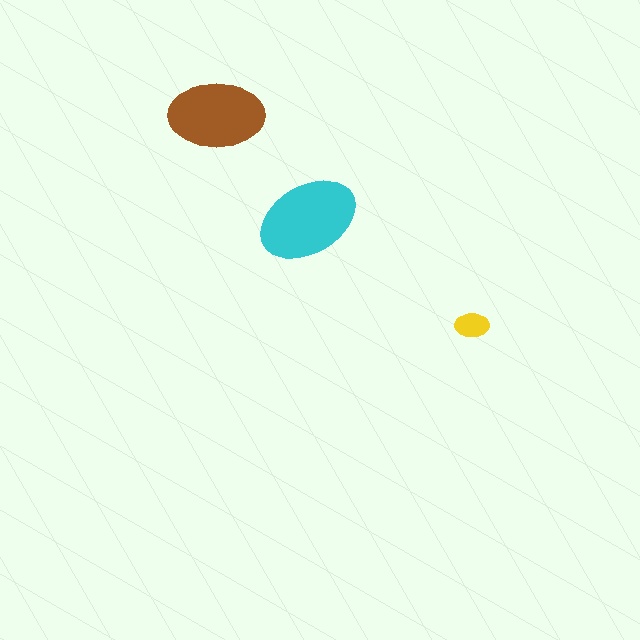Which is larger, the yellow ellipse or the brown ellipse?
The brown one.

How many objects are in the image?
There are 3 objects in the image.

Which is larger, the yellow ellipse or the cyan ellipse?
The cyan one.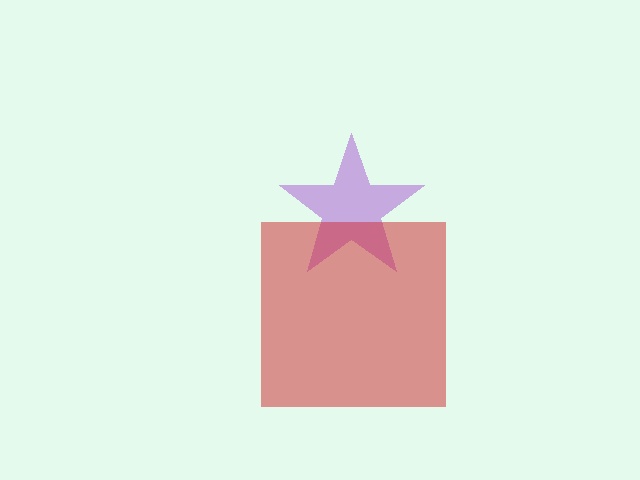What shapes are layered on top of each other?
The layered shapes are: a purple star, a red square.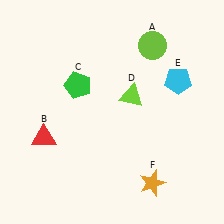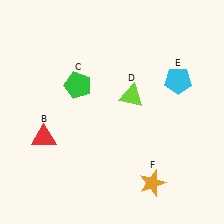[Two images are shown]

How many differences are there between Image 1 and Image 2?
There is 1 difference between the two images.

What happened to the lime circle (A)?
The lime circle (A) was removed in Image 2. It was in the top-right area of Image 1.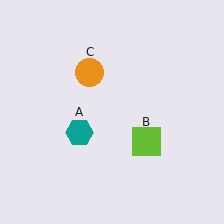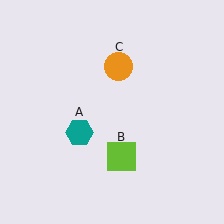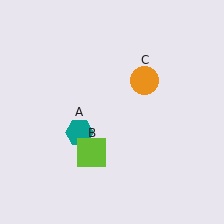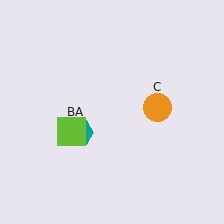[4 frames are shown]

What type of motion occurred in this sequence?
The lime square (object B), orange circle (object C) rotated clockwise around the center of the scene.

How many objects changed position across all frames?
2 objects changed position: lime square (object B), orange circle (object C).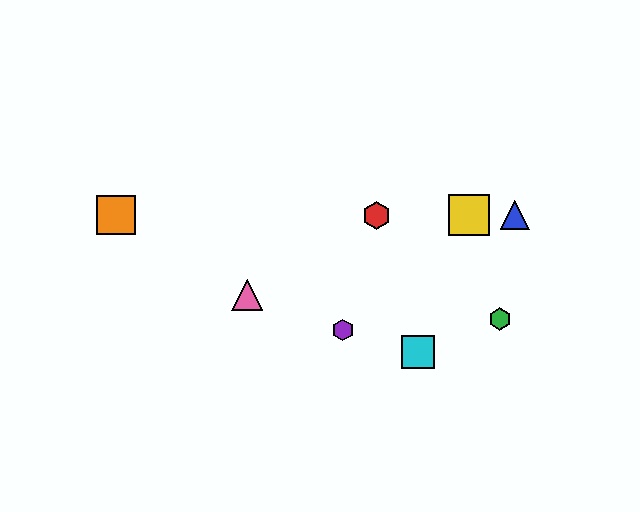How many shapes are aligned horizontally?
4 shapes (the red hexagon, the blue triangle, the yellow square, the orange square) are aligned horizontally.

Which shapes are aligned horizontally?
The red hexagon, the blue triangle, the yellow square, the orange square are aligned horizontally.